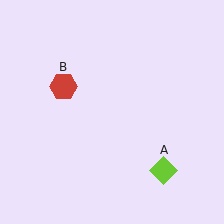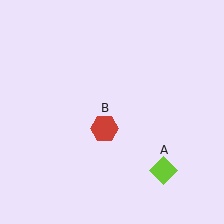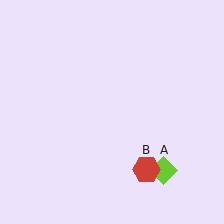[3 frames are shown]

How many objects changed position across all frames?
1 object changed position: red hexagon (object B).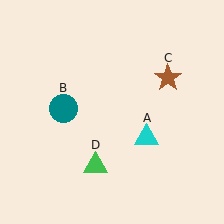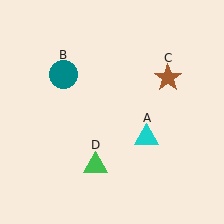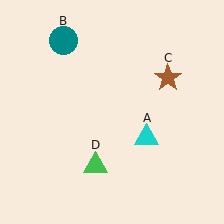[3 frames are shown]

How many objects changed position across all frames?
1 object changed position: teal circle (object B).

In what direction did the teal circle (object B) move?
The teal circle (object B) moved up.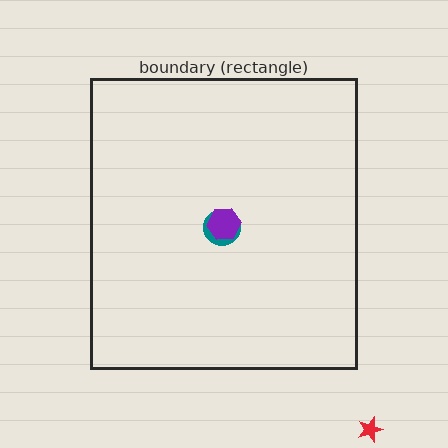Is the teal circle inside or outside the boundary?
Inside.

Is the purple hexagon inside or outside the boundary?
Inside.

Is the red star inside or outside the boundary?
Outside.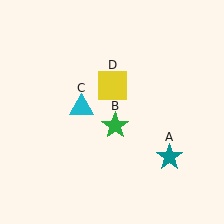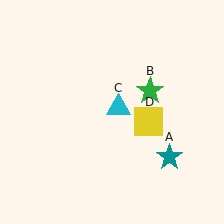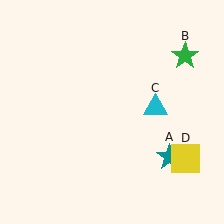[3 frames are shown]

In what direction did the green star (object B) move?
The green star (object B) moved up and to the right.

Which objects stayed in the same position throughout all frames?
Teal star (object A) remained stationary.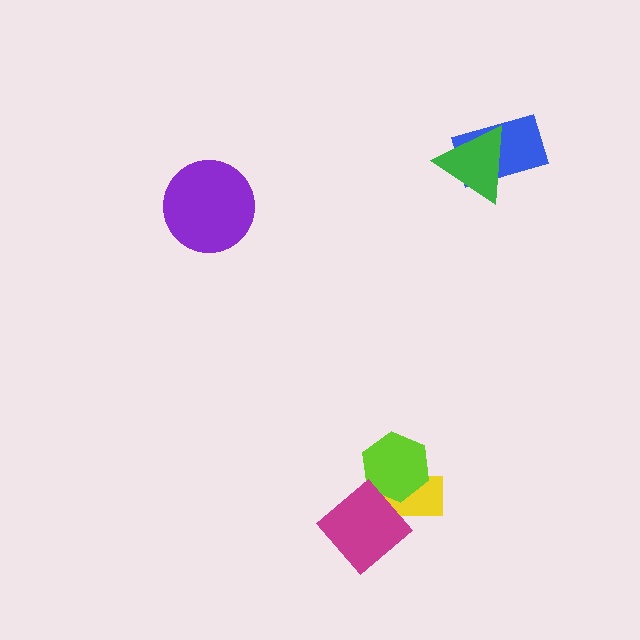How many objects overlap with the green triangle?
1 object overlaps with the green triangle.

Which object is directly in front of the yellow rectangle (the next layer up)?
The lime hexagon is directly in front of the yellow rectangle.